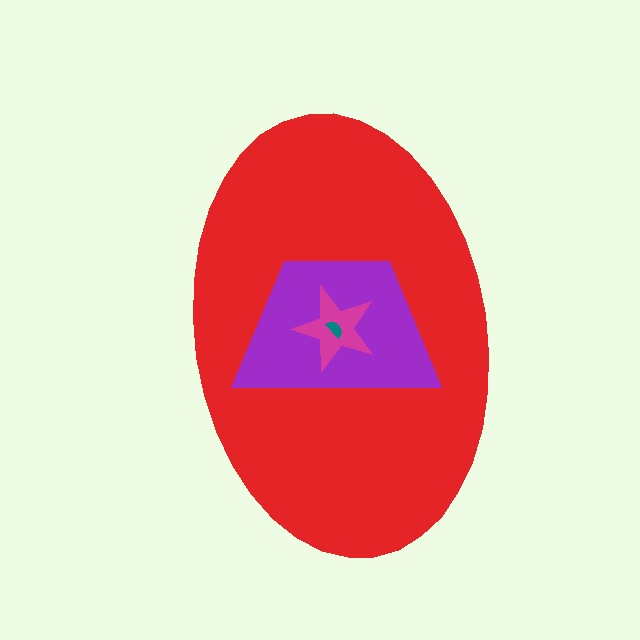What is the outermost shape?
The red ellipse.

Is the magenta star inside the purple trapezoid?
Yes.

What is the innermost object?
The teal semicircle.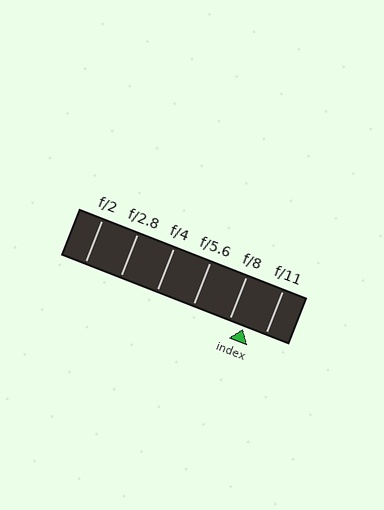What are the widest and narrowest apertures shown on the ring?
The widest aperture shown is f/2 and the narrowest is f/11.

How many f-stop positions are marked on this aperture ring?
There are 6 f-stop positions marked.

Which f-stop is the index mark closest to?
The index mark is closest to f/8.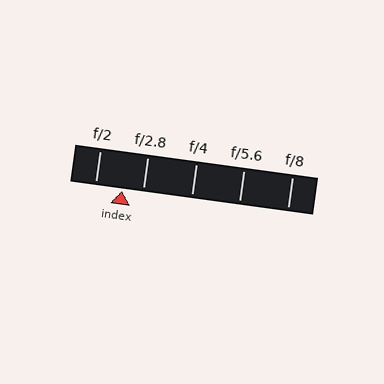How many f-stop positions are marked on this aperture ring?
There are 5 f-stop positions marked.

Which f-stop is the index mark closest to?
The index mark is closest to f/2.8.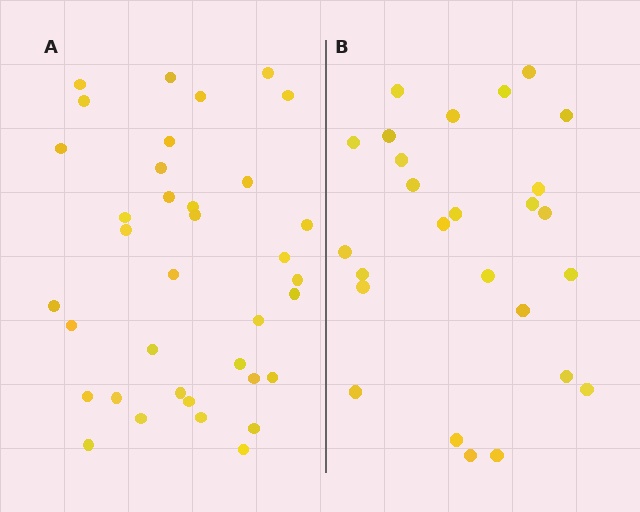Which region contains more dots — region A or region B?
Region A (the left region) has more dots.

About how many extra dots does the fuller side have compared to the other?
Region A has roughly 10 or so more dots than region B.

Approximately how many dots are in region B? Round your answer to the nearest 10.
About 30 dots. (The exact count is 26, which rounds to 30.)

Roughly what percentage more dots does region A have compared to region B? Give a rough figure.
About 40% more.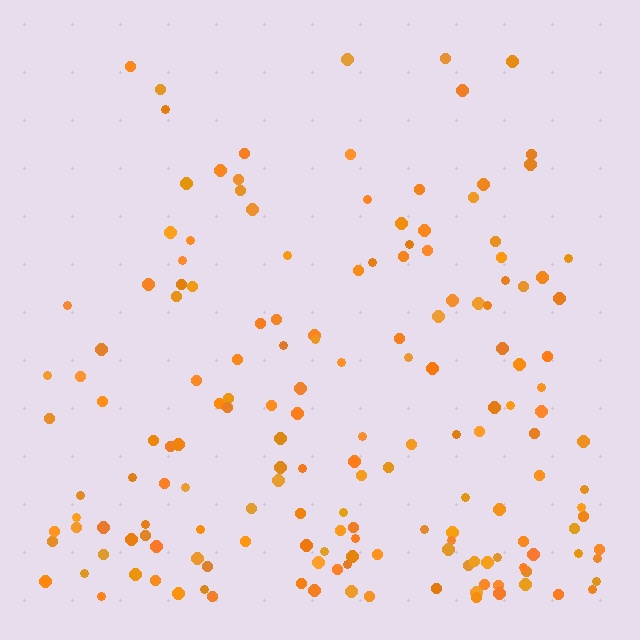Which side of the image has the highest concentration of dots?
The bottom.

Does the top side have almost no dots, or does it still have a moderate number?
Still a moderate number, just noticeably fewer than the bottom.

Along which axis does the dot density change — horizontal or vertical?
Vertical.